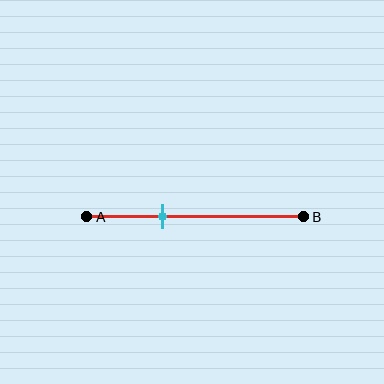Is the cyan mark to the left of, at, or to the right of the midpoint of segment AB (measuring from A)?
The cyan mark is to the left of the midpoint of segment AB.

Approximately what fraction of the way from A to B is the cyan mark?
The cyan mark is approximately 35% of the way from A to B.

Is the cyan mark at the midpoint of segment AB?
No, the mark is at about 35% from A, not at the 50% midpoint.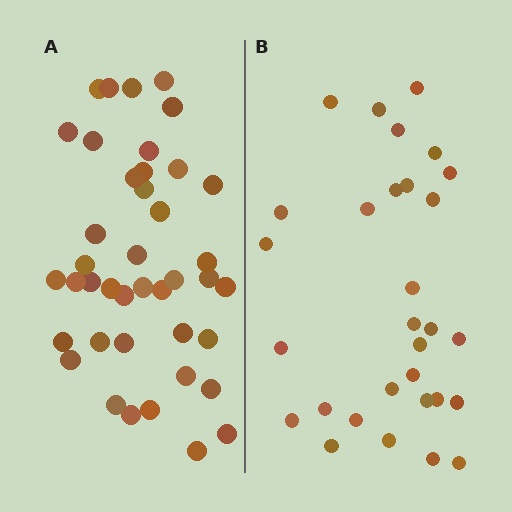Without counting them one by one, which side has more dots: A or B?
Region A (the left region) has more dots.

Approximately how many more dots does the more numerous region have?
Region A has roughly 12 or so more dots than region B.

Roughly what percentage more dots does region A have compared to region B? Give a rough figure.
About 35% more.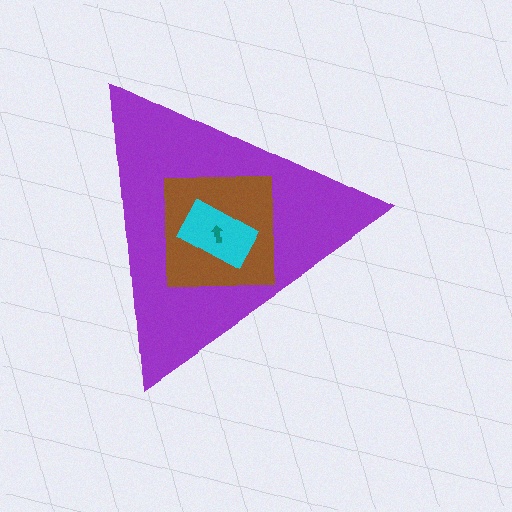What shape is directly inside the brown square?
The cyan rectangle.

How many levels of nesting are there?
4.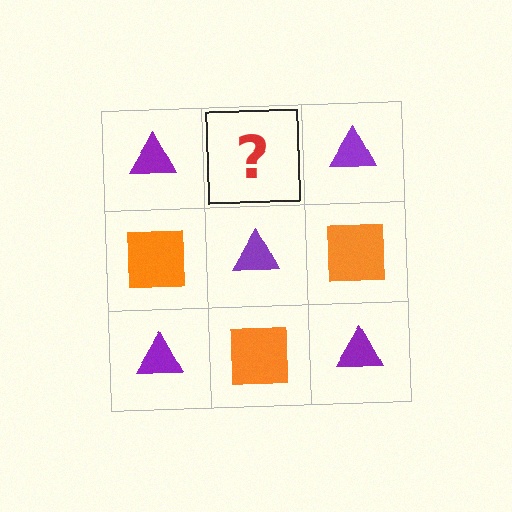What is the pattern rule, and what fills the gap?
The rule is that it alternates purple triangle and orange square in a checkerboard pattern. The gap should be filled with an orange square.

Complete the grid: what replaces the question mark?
The question mark should be replaced with an orange square.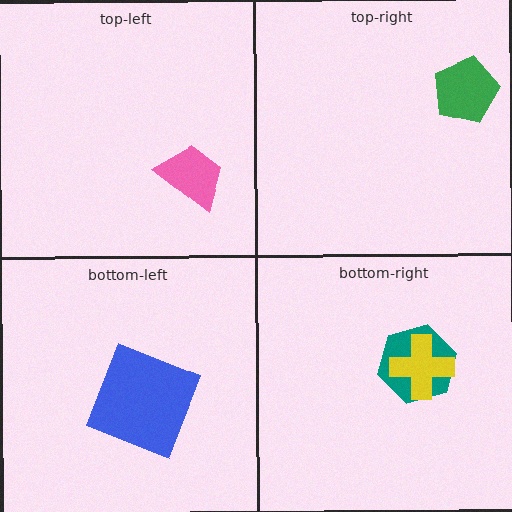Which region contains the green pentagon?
The top-right region.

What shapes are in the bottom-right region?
The teal hexagon, the yellow cross.